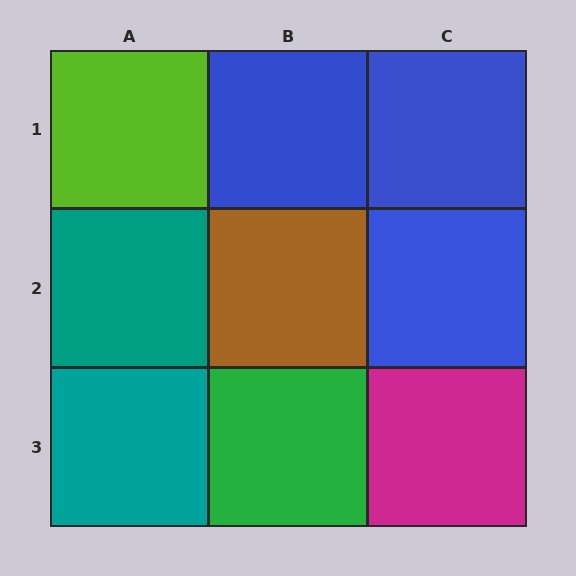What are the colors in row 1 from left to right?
Lime, blue, blue.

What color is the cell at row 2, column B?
Brown.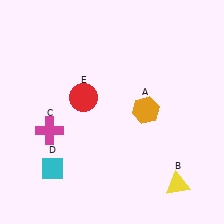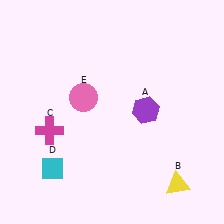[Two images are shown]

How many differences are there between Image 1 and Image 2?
There are 2 differences between the two images.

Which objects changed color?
A changed from orange to purple. E changed from red to pink.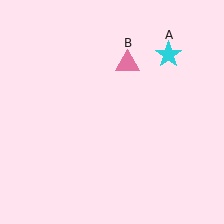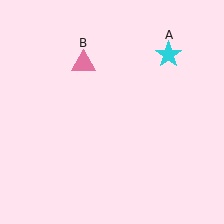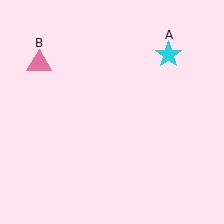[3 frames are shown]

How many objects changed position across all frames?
1 object changed position: pink triangle (object B).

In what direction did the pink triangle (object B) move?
The pink triangle (object B) moved left.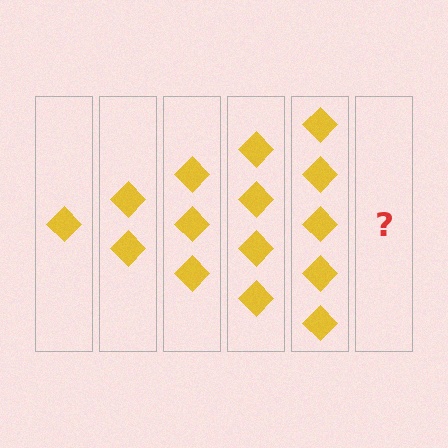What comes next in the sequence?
The next element should be 6 diamonds.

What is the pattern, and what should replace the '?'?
The pattern is that each step adds one more diamond. The '?' should be 6 diamonds.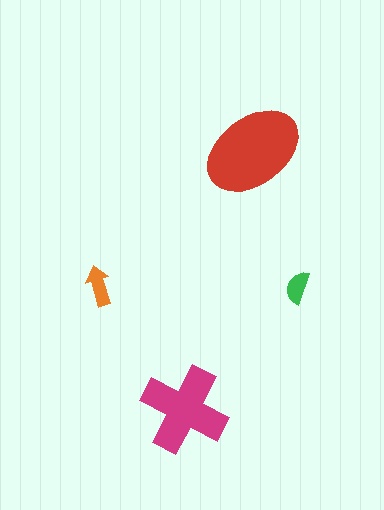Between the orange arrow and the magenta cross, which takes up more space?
The magenta cross.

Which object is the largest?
The red ellipse.